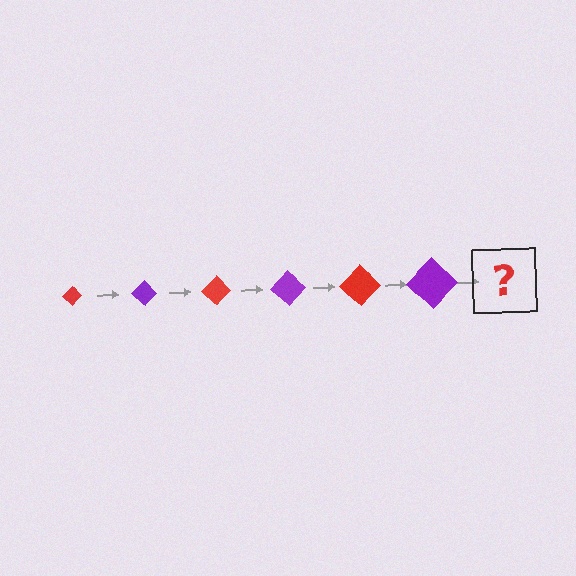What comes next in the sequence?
The next element should be a red diamond, larger than the previous one.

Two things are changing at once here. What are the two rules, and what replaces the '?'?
The two rules are that the diamond grows larger each step and the color cycles through red and purple. The '?' should be a red diamond, larger than the previous one.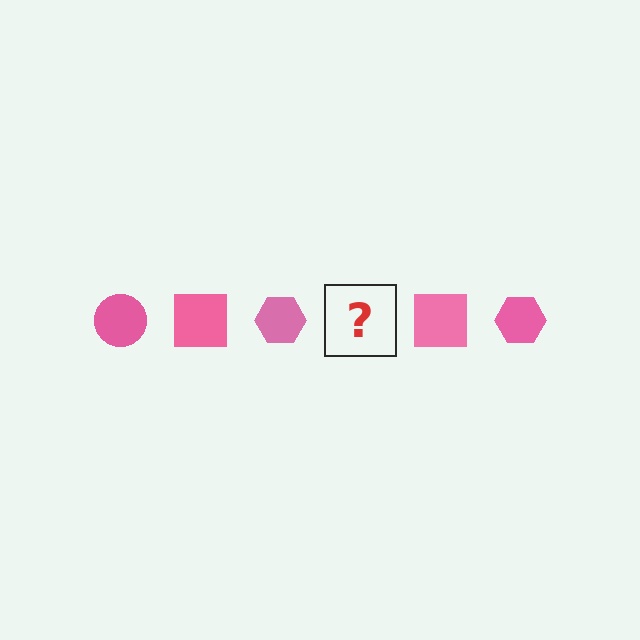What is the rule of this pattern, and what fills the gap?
The rule is that the pattern cycles through circle, square, hexagon shapes in pink. The gap should be filled with a pink circle.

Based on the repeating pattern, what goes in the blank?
The blank should be a pink circle.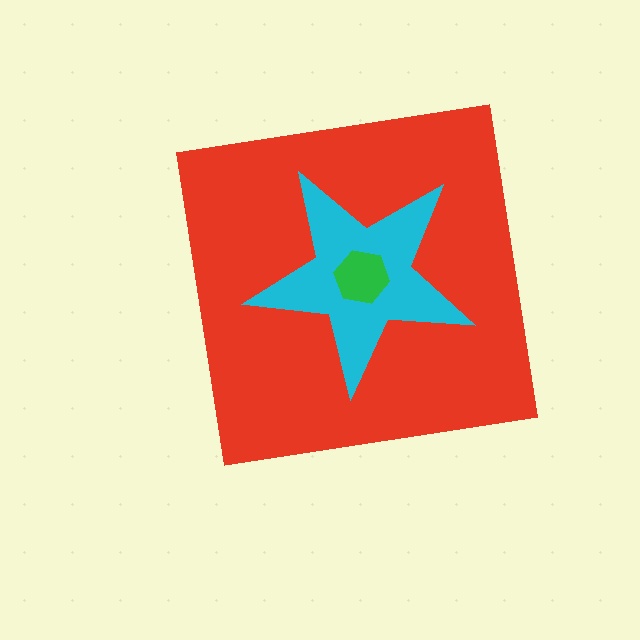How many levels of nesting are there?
3.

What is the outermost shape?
The red square.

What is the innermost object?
The green hexagon.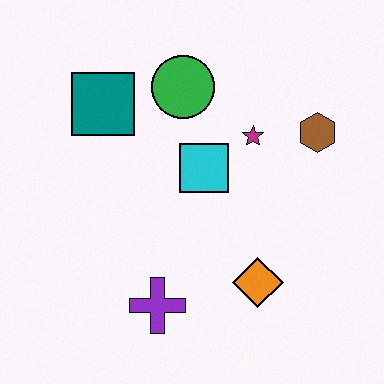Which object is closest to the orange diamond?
The purple cross is closest to the orange diamond.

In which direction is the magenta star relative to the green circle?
The magenta star is to the right of the green circle.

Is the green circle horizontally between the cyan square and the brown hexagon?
No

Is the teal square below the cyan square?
No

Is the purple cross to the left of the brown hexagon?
Yes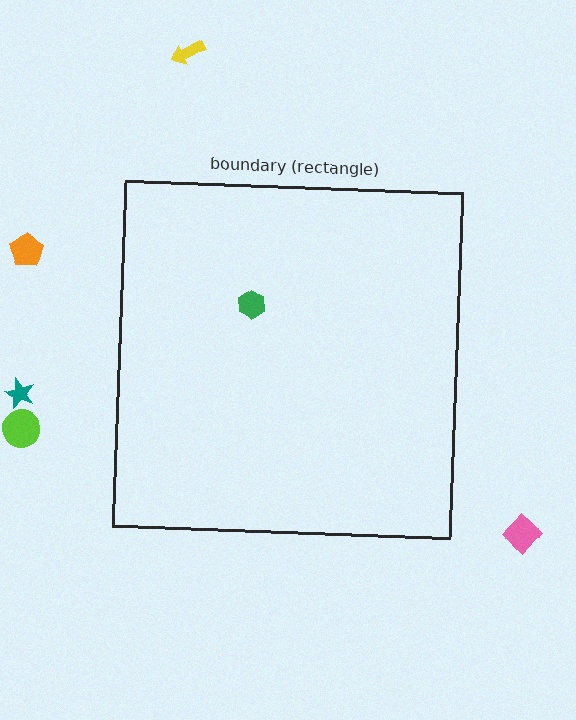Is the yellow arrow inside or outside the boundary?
Outside.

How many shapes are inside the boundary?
1 inside, 5 outside.